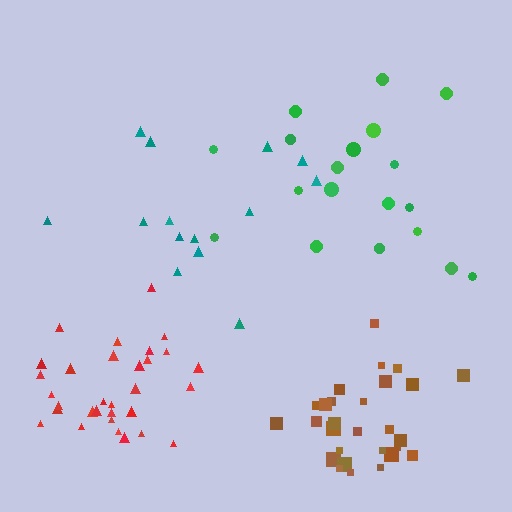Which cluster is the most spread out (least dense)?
Teal.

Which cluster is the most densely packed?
Red.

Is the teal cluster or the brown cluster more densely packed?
Brown.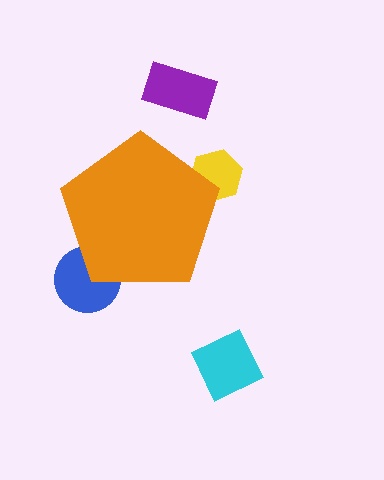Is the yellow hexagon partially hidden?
Yes, the yellow hexagon is partially hidden behind the orange pentagon.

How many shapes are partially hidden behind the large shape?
2 shapes are partially hidden.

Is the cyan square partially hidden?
No, the cyan square is fully visible.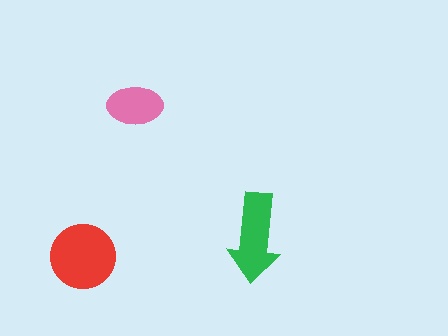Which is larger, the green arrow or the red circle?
The red circle.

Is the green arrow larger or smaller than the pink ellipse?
Larger.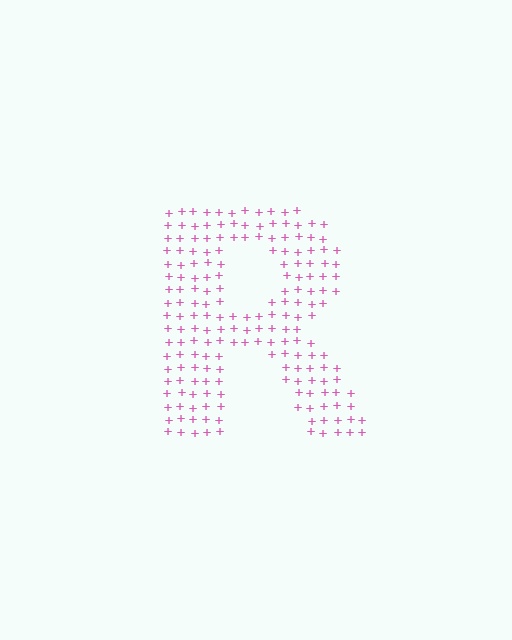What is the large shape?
The large shape is the letter R.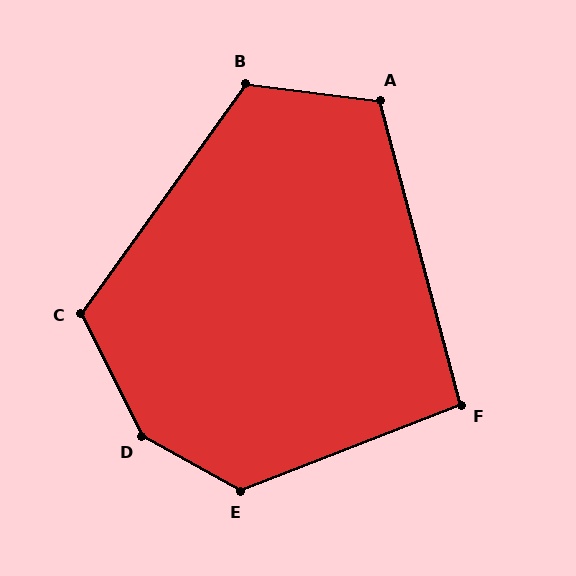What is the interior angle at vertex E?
Approximately 130 degrees (obtuse).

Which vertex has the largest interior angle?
D, at approximately 145 degrees.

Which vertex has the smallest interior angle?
F, at approximately 97 degrees.